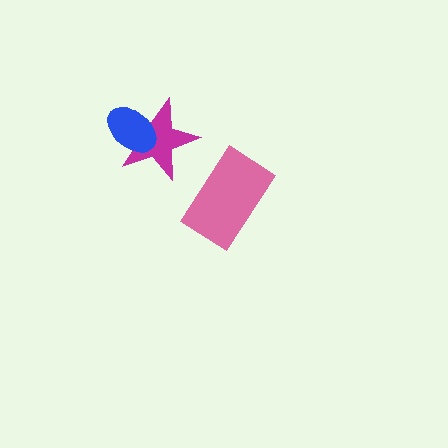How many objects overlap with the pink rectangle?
0 objects overlap with the pink rectangle.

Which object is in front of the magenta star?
The blue ellipse is in front of the magenta star.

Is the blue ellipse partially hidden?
No, no other shape covers it.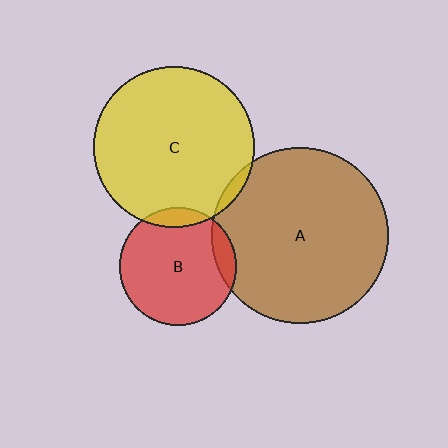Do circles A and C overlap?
Yes.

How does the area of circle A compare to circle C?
Approximately 1.2 times.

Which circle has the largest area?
Circle A (brown).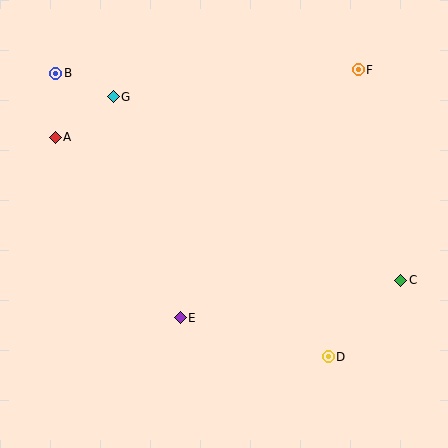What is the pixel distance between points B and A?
The distance between B and A is 64 pixels.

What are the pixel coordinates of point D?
Point D is at (328, 357).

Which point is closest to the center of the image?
Point E at (180, 318) is closest to the center.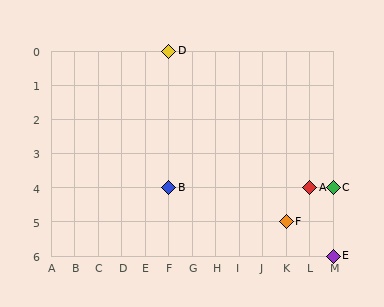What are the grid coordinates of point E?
Point E is at grid coordinates (M, 6).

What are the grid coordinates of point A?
Point A is at grid coordinates (L, 4).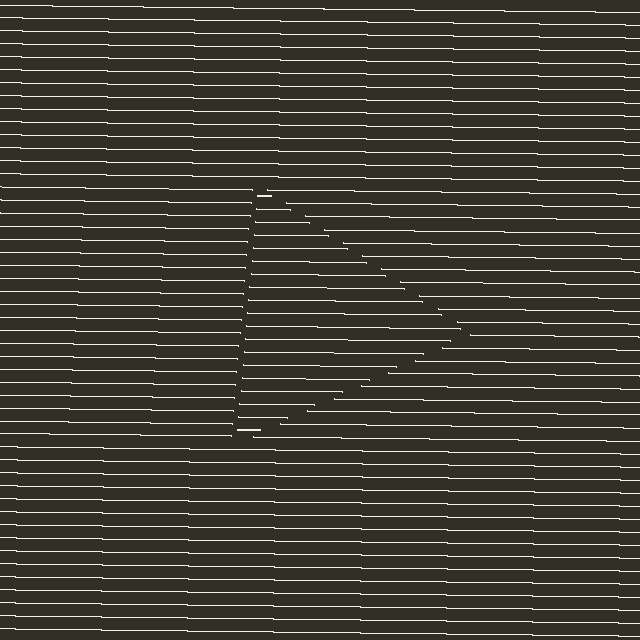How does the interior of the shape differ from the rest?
The interior of the shape contains the same grating, shifted by half a period — the contour is defined by the phase discontinuity where line-ends from the inner and outer gratings abut.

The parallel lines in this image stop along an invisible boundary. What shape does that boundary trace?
An illusory triangle. The interior of the shape contains the same grating, shifted by half a period — the contour is defined by the phase discontinuity where line-ends from the inner and outer gratings abut.